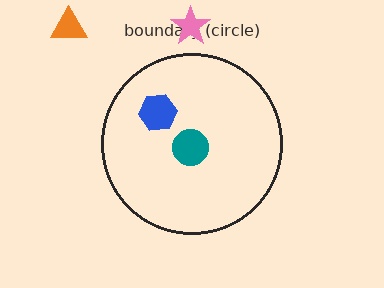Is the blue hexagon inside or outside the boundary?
Inside.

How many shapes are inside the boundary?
2 inside, 2 outside.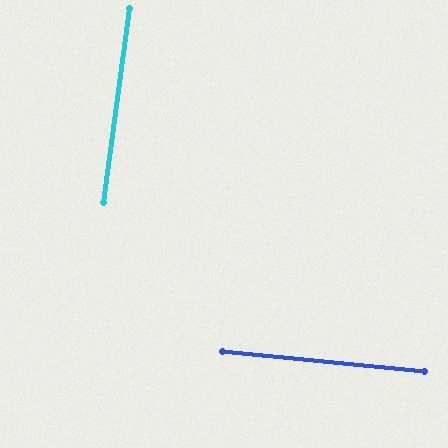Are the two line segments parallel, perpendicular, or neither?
Perpendicular — they meet at approximately 88°.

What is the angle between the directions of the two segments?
Approximately 88 degrees.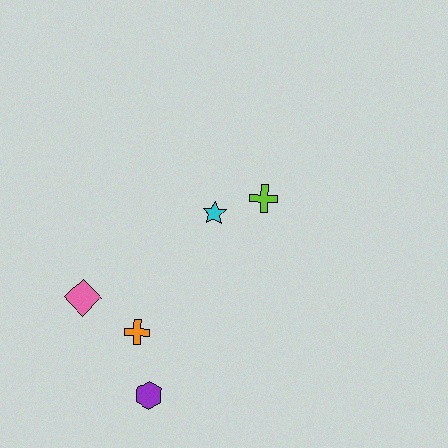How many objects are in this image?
There are 5 objects.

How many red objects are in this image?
There are no red objects.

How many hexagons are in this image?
There is 1 hexagon.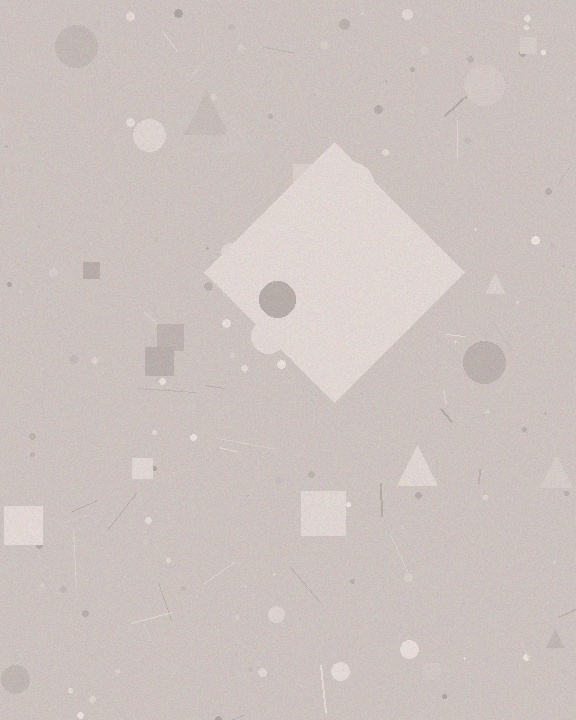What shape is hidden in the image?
A diamond is hidden in the image.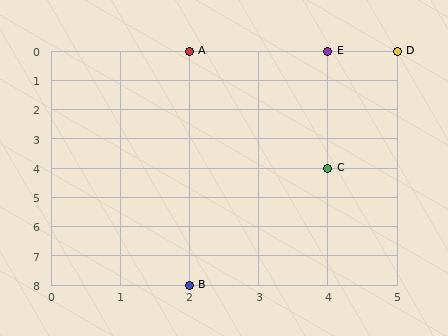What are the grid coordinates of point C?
Point C is at grid coordinates (4, 4).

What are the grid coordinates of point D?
Point D is at grid coordinates (5, 0).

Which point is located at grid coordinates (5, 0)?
Point D is at (5, 0).